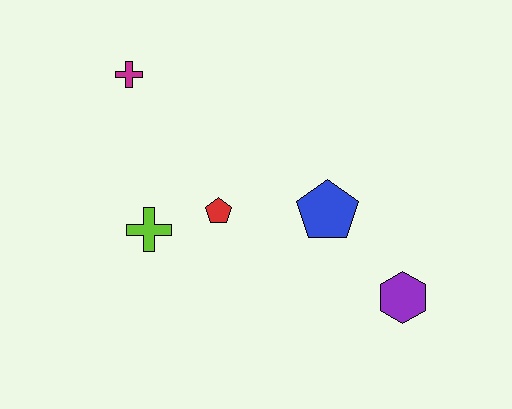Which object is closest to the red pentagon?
The lime cross is closest to the red pentagon.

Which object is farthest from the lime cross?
The purple hexagon is farthest from the lime cross.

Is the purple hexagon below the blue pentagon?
Yes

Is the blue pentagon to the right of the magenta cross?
Yes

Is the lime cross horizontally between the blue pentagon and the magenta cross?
Yes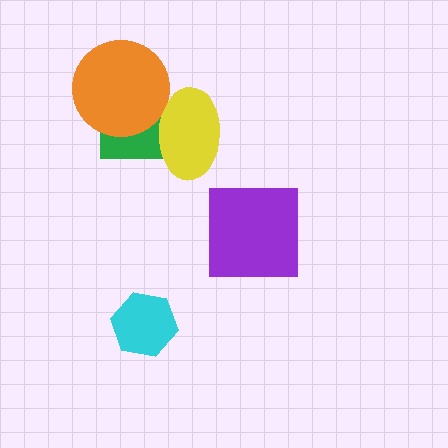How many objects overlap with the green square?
2 objects overlap with the green square.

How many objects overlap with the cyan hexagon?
0 objects overlap with the cyan hexagon.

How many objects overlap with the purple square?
0 objects overlap with the purple square.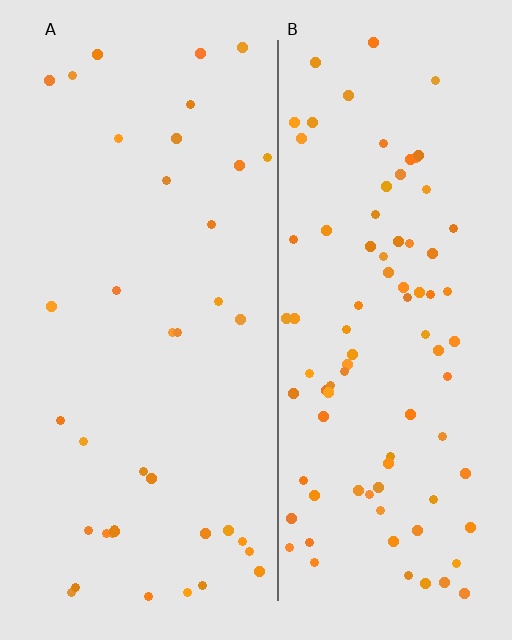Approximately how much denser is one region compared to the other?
Approximately 2.3× — region B over region A.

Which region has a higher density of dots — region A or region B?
B (the right).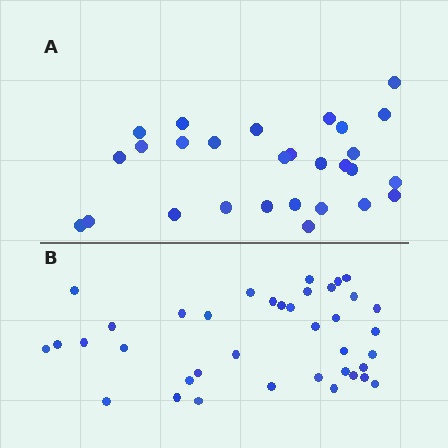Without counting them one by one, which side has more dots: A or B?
Region B (the bottom region) has more dots.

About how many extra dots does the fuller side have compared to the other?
Region B has roughly 10 or so more dots than region A.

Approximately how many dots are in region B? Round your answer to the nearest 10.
About 40 dots. (The exact count is 38, which rounds to 40.)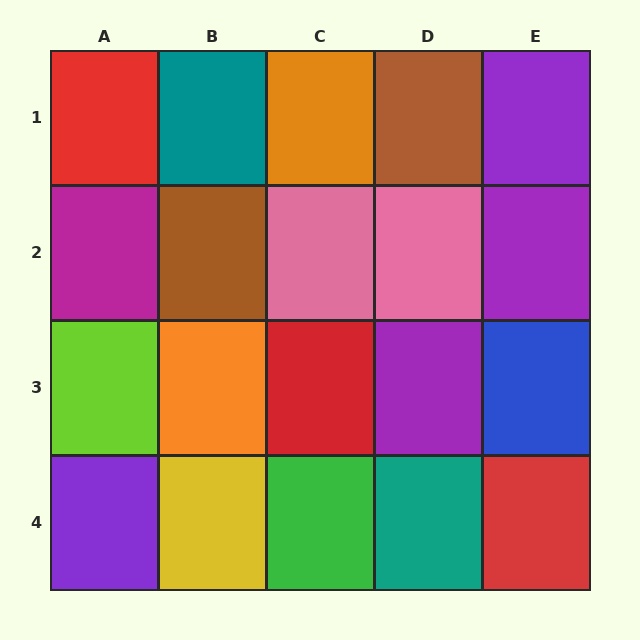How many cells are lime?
1 cell is lime.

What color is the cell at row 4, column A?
Purple.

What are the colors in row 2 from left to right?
Magenta, brown, pink, pink, purple.